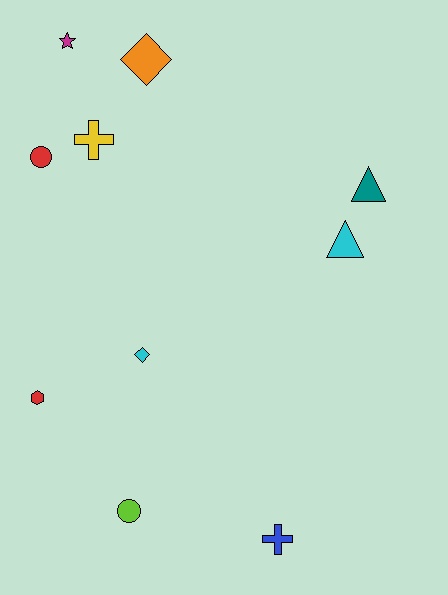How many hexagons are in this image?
There is 1 hexagon.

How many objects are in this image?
There are 10 objects.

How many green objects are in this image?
There are no green objects.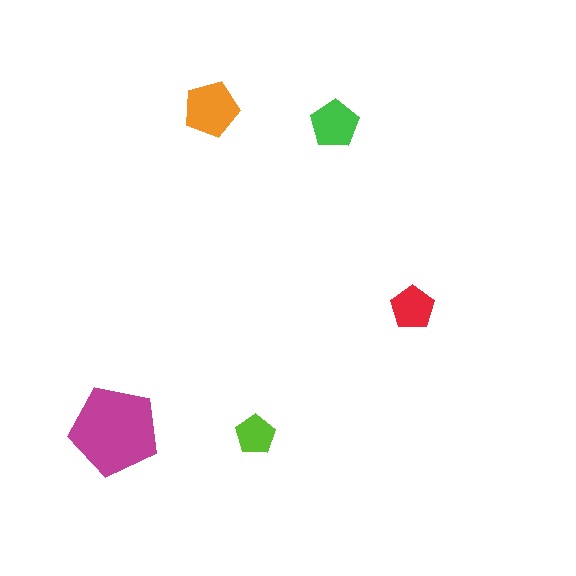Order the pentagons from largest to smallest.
the magenta one, the orange one, the green one, the red one, the lime one.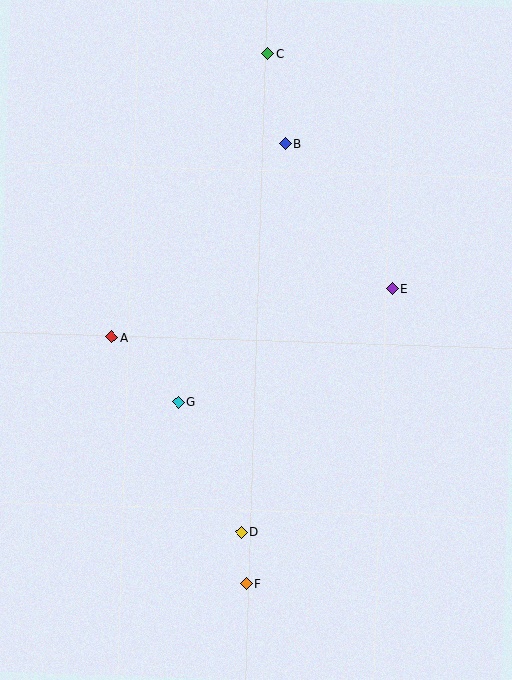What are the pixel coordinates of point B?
Point B is at (285, 143).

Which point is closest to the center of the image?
Point G at (178, 402) is closest to the center.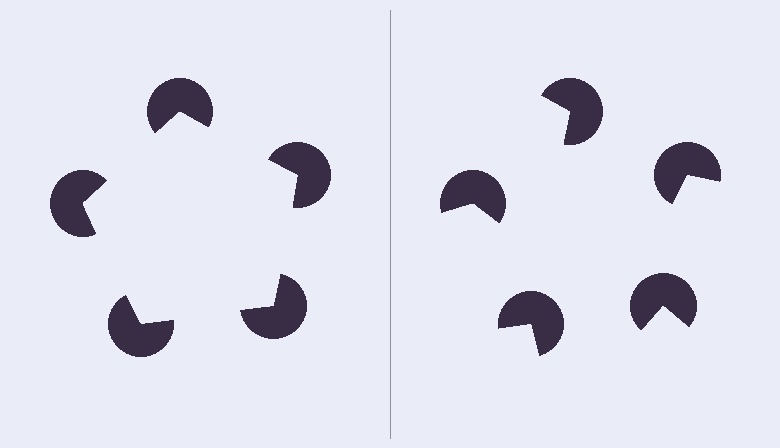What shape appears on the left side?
An illusory pentagon.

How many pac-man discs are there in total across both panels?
10 — 5 on each side.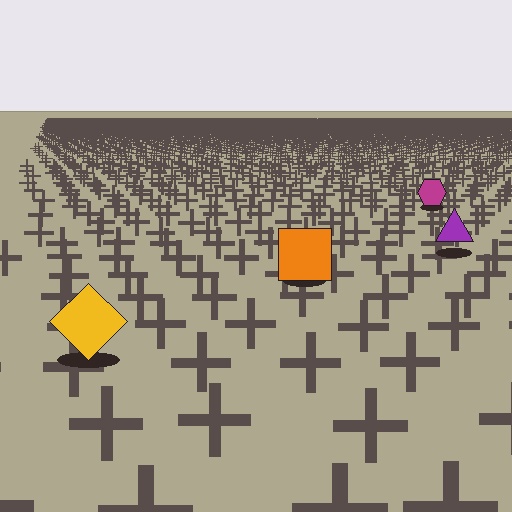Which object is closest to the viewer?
The yellow diamond is closest. The texture marks near it are larger and more spread out.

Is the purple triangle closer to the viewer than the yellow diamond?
No. The yellow diamond is closer — you can tell from the texture gradient: the ground texture is coarser near it.